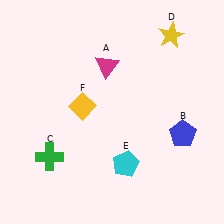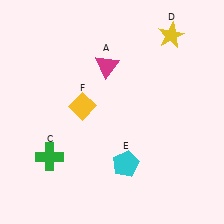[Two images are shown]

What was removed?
The blue pentagon (B) was removed in Image 2.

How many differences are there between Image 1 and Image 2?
There is 1 difference between the two images.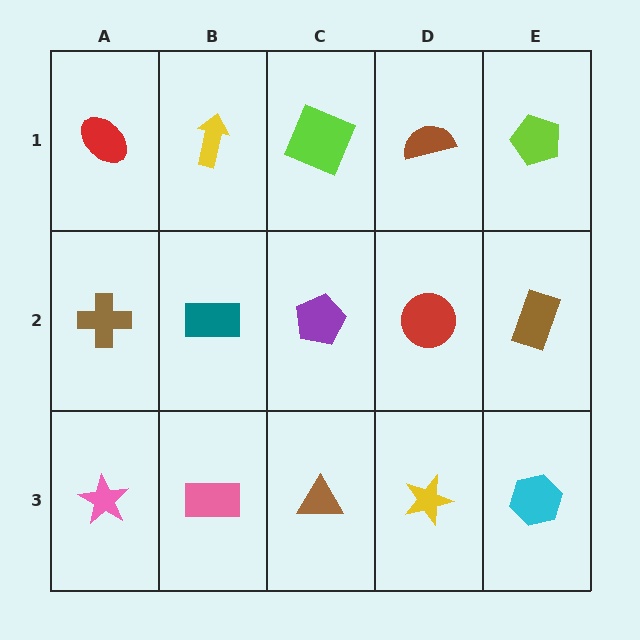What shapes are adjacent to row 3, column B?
A teal rectangle (row 2, column B), a pink star (row 3, column A), a brown triangle (row 3, column C).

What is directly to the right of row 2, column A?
A teal rectangle.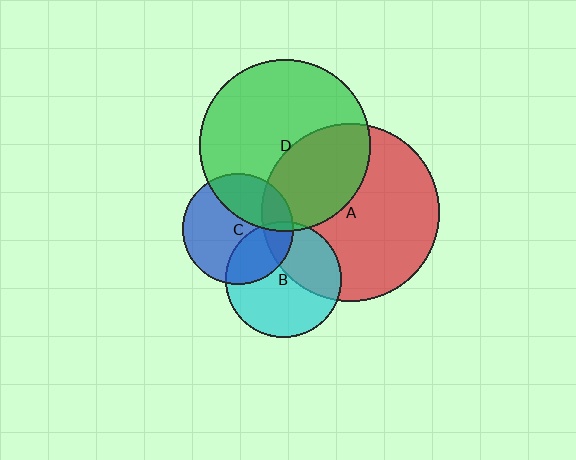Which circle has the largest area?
Circle A (red).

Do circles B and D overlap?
Yes.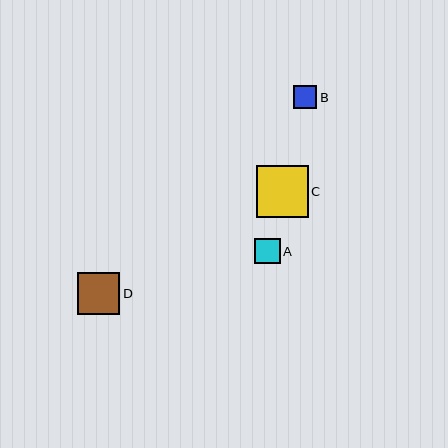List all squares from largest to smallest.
From largest to smallest: C, D, A, B.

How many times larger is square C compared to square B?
Square C is approximately 2.3 times the size of square B.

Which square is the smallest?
Square B is the smallest with a size of approximately 23 pixels.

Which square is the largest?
Square C is the largest with a size of approximately 52 pixels.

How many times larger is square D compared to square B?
Square D is approximately 1.8 times the size of square B.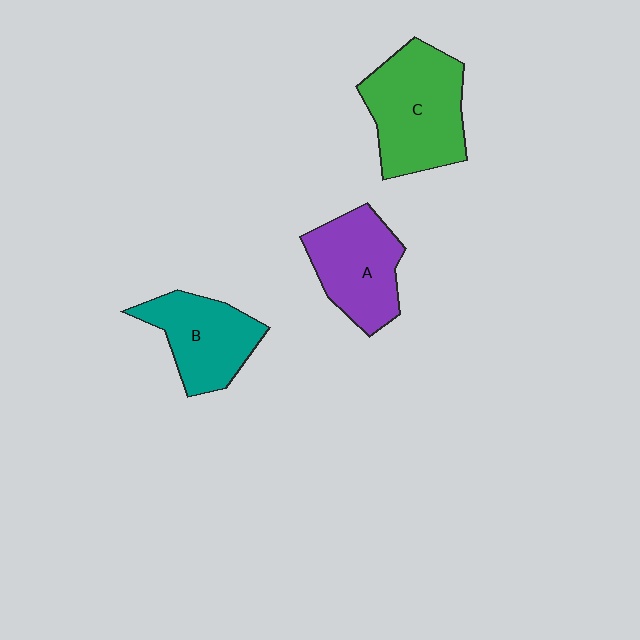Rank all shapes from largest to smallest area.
From largest to smallest: C (green), A (purple), B (teal).